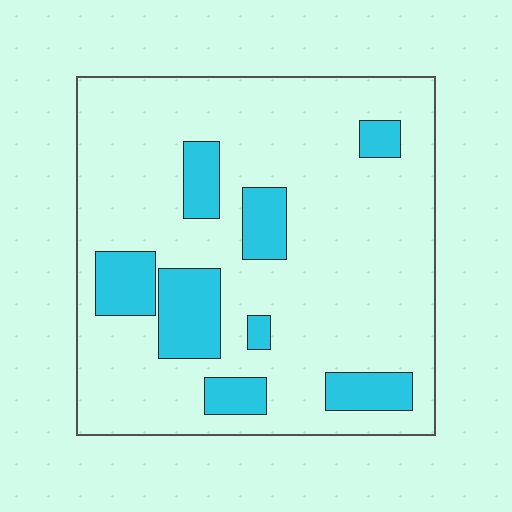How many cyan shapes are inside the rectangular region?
8.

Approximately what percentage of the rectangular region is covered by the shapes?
Approximately 20%.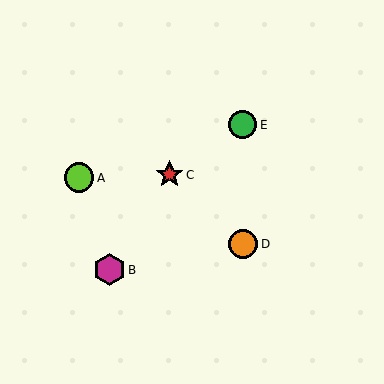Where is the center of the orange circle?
The center of the orange circle is at (243, 244).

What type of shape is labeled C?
Shape C is a red star.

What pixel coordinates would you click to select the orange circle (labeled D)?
Click at (243, 244) to select the orange circle D.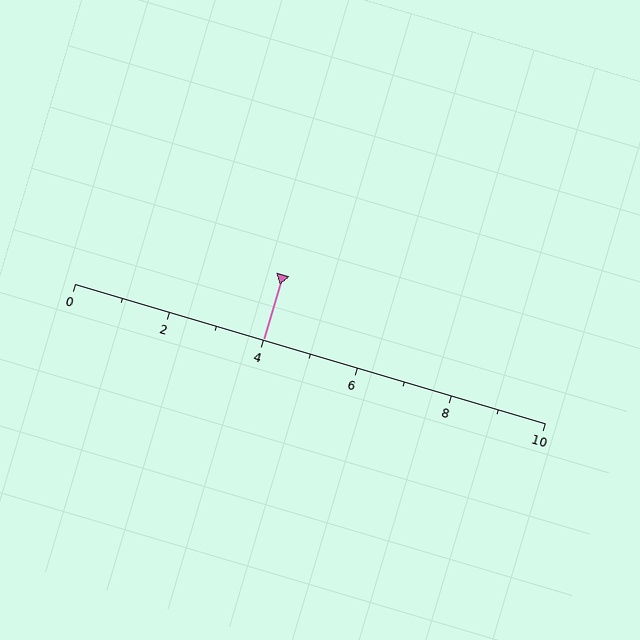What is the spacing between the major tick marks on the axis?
The major ticks are spaced 2 apart.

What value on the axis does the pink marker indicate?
The marker indicates approximately 4.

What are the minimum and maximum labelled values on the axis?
The axis runs from 0 to 10.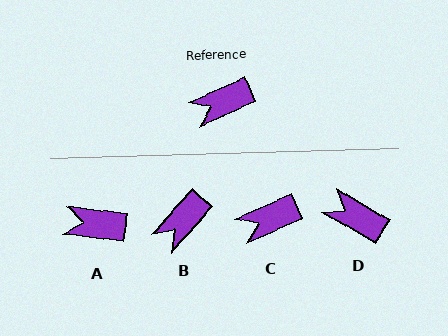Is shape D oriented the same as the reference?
No, it is off by about 54 degrees.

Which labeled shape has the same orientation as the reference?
C.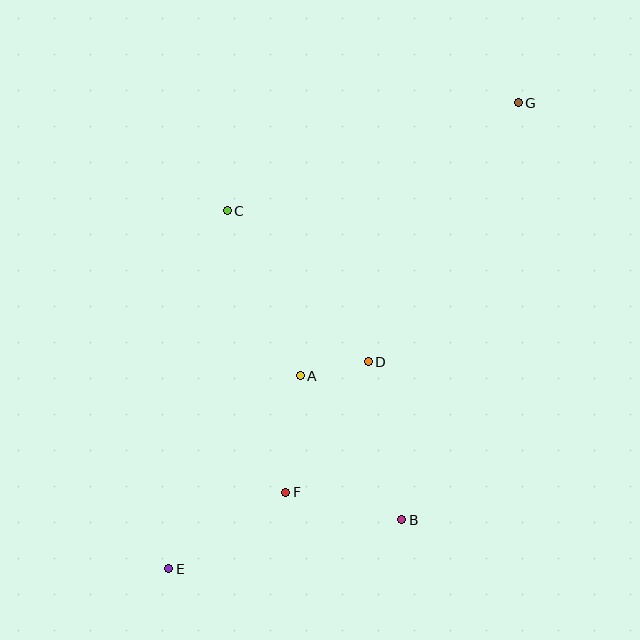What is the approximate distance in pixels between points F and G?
The distance between F and G is approximately 454 pixels.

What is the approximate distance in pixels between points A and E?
The distance between A and E is approximately 233 pixels.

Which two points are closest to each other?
Points A and D are closest to each other.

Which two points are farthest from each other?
Points E and G are farthest from each other.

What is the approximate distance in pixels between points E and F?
The distance between E and F is approximately 140 pixels.